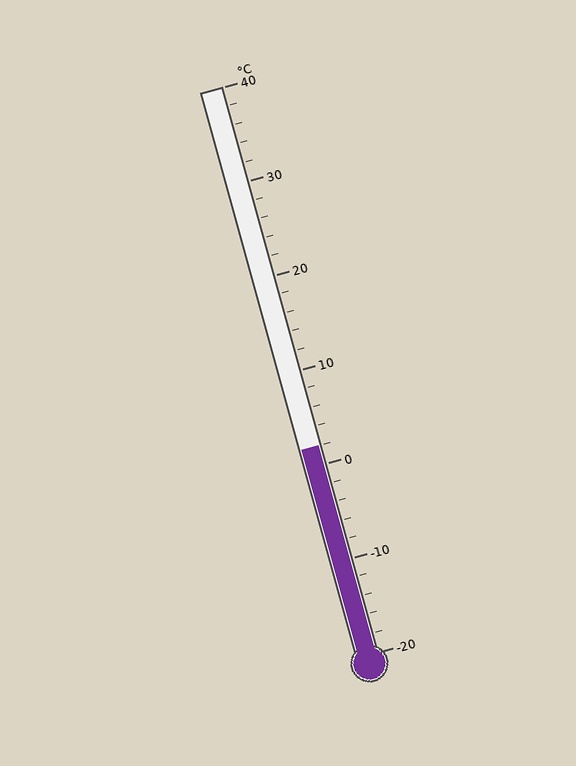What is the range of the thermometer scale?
The thermometer scale ranges from -20°C to 40°C.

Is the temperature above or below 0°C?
The temperature is above 0°C.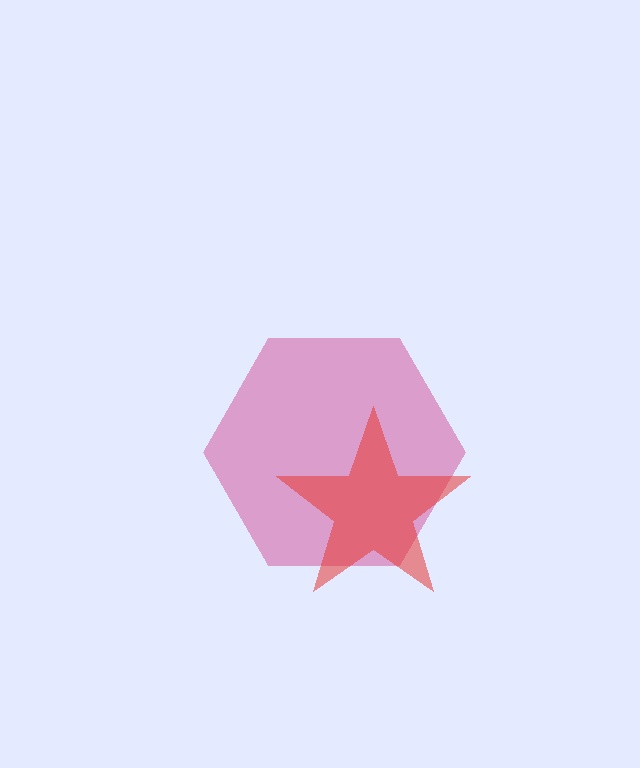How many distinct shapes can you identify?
There are 2 distinct shapes: a magenta hexagon, a red star.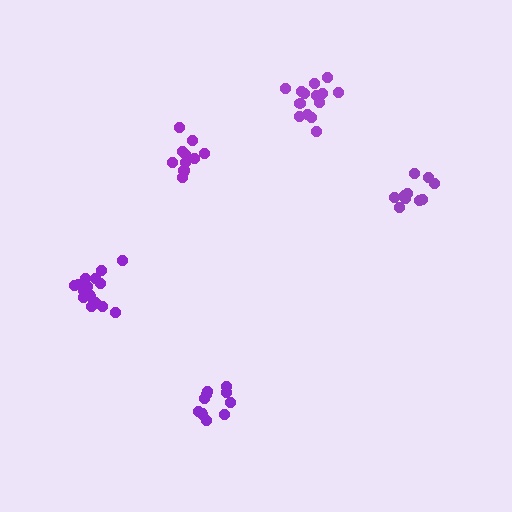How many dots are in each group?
Group 1: 10 dots, Group 2: 11 dots, Group 3: 16 dots, Group 4: 10 dots, Group 5: 14 dots (61 total).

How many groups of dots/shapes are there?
There are 5 groups.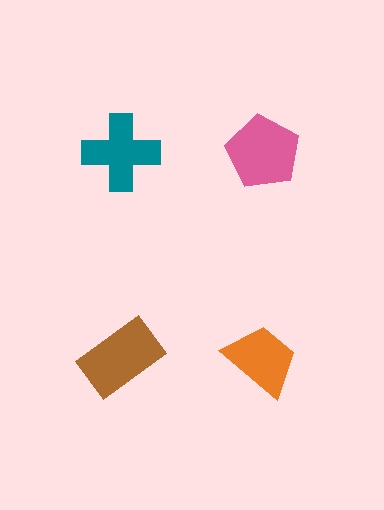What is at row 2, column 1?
A brown rectangle.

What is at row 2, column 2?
An orange trapezoid.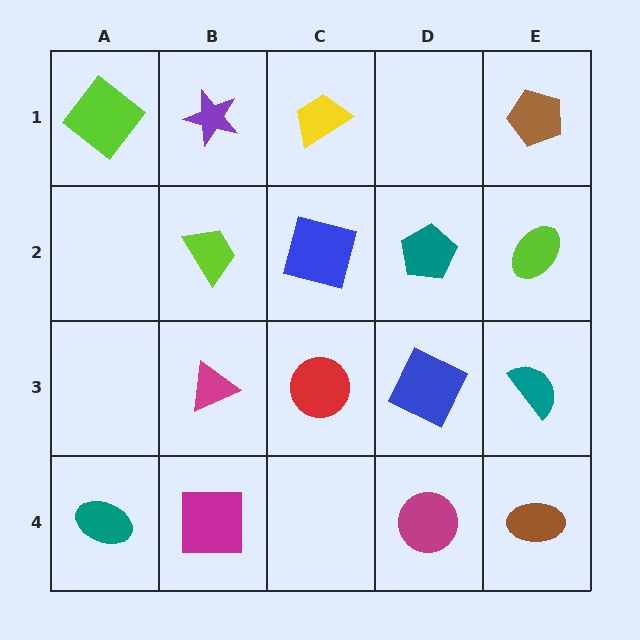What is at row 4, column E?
A brown ellipse.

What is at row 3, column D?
A blue square.